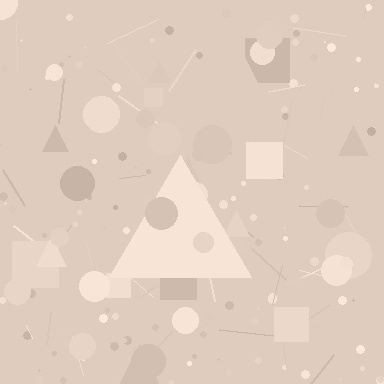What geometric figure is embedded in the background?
A triangle is embedded in the background.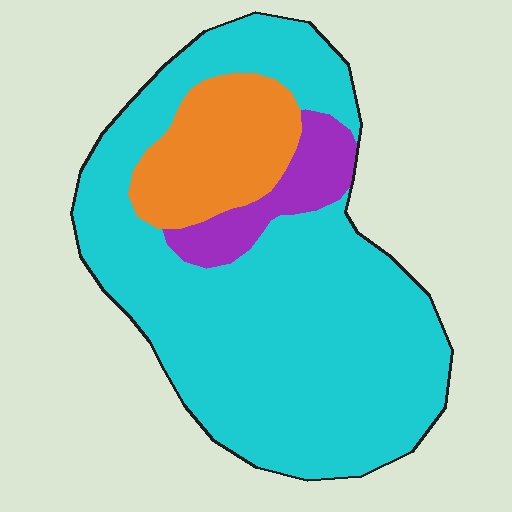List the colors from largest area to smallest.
From largest to smallest: cyan, orange, purple.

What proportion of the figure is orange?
Orange takes up about one sixth (1/6) of the figure.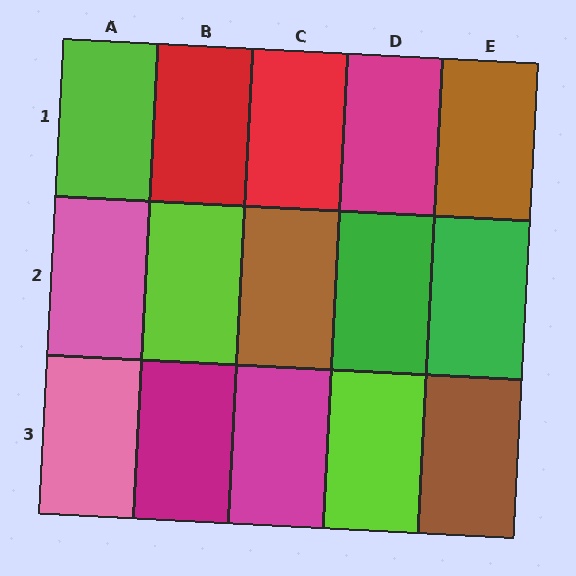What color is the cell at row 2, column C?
Brown.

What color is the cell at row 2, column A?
Pink.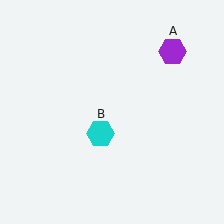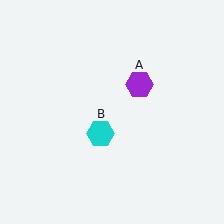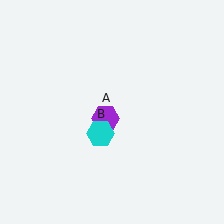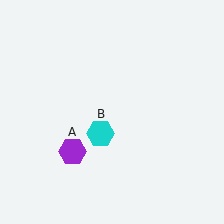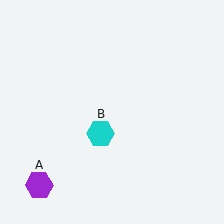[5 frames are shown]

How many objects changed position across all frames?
1 object changed position: purple hexagon (object A).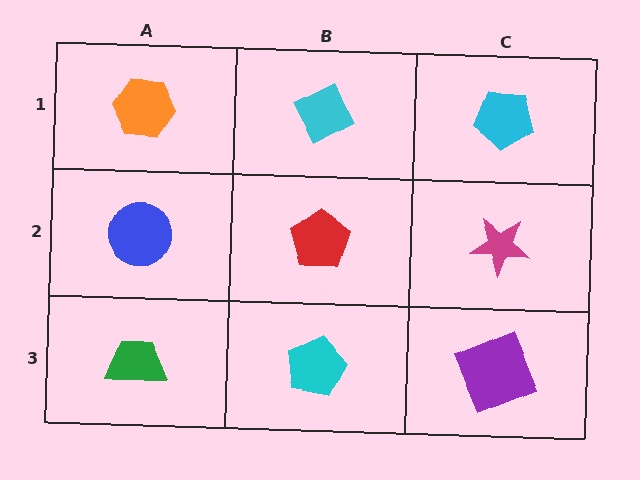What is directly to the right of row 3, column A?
A cyan pentagon.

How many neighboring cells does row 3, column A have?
2.